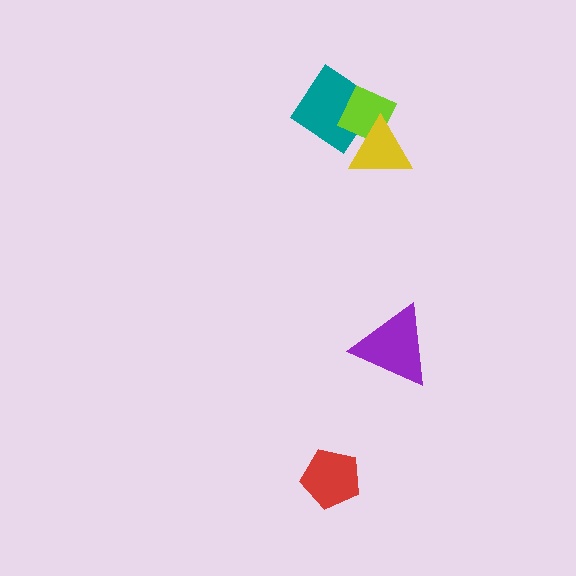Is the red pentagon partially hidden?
No, no other shape covers it.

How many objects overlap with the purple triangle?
0 objects overlap with the purple triangle.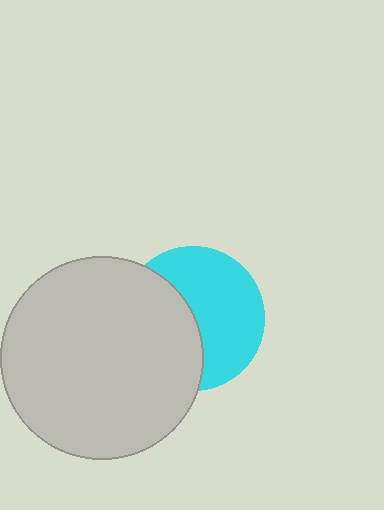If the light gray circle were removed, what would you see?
You would see the complete cyan circle.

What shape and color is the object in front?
The object in front is a light gray circle.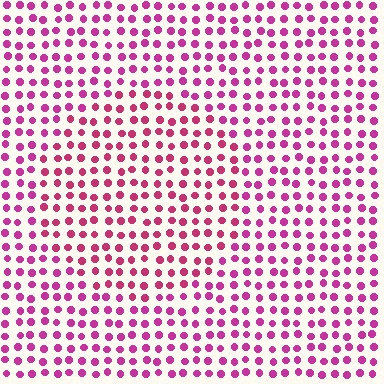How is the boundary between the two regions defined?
The boundary is defined purely by a slight shift in hue (about 19 degrees). Spacing, size, and orientation are identical on both sides.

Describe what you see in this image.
The image is filled with small magenta elements in a uniform arrangement. A circle-shaped region is visible where the elements are tinted to a slightly different hue, forming a subtle color boundary.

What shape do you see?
I see a circle.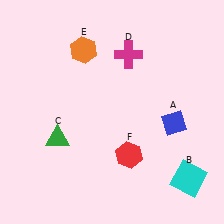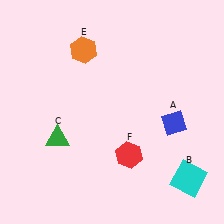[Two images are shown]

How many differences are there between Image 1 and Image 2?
There is 1 difference between the two images.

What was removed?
The magenta cross (D) was removed in Image 2.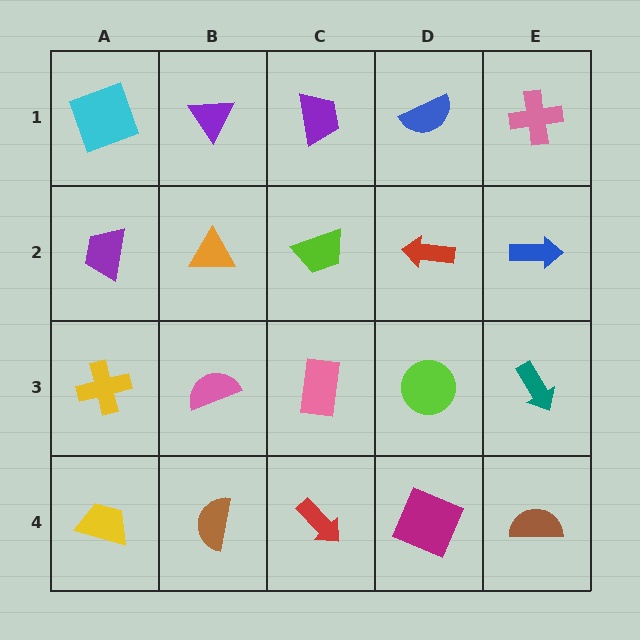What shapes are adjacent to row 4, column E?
A teal arrow (row 3, column E), a magenta square (row 4, column D).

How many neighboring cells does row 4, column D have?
3.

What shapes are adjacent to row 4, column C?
A pink rectangle (row 3, column C), a brown semicircle (row 4, column B), a magenta square (row 4, column D).